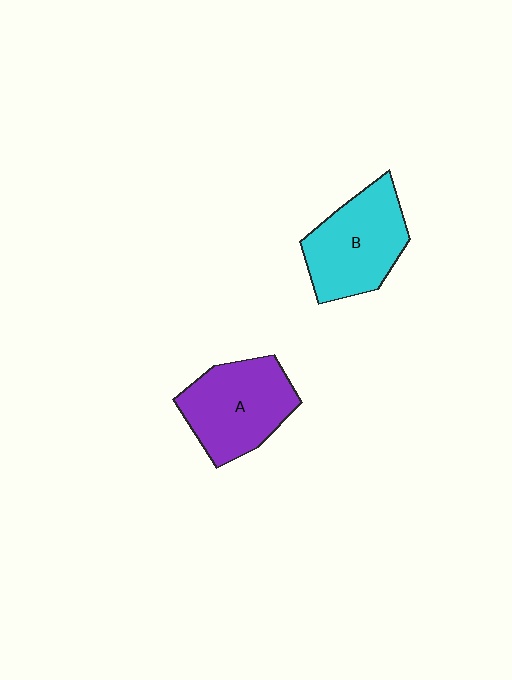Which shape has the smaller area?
Shape A (purple).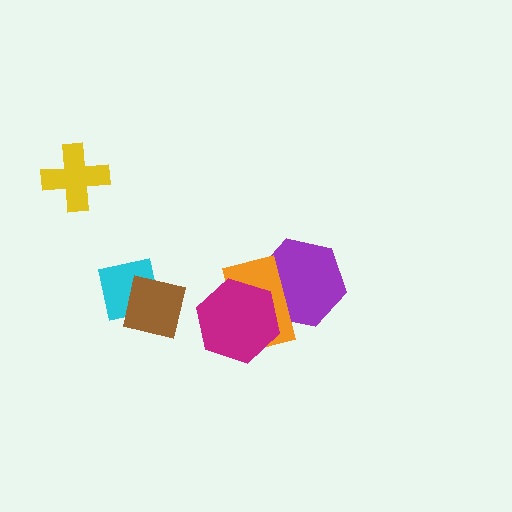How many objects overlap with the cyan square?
1 object overlaps with the cyan square.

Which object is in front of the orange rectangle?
The magenta hexagon is in front of the orange rectangle.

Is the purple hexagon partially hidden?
Yes, it is partially covered by another shape.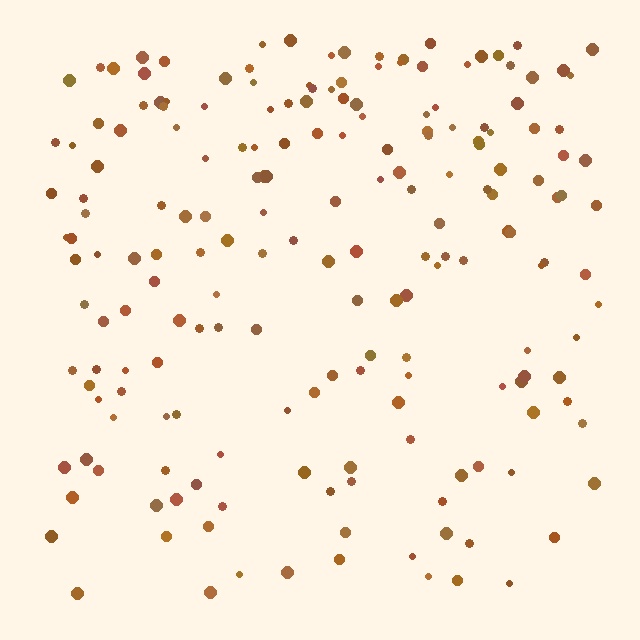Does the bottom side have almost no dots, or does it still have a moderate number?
Still a moderate number, just noticeably fewer than the top.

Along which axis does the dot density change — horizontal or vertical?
Vertical.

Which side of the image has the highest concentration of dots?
The top.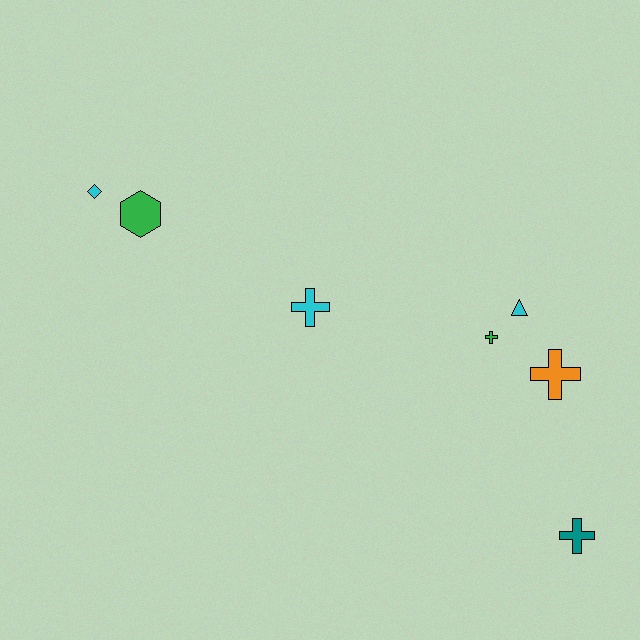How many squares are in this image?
There are no squares.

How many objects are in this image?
There are 7 objects.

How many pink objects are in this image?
There are no pink objects.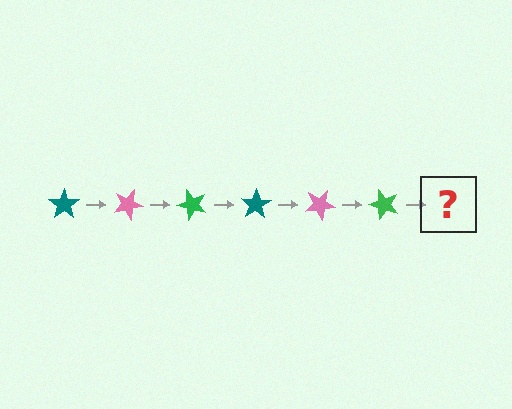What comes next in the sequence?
The next element should be a teal star, rotated 150 degrees from the start.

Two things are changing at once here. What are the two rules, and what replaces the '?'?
The two rules are that it rotates 25 degrees each step and the color cycles through teal, pink, and green. The '?' should be a teal star, rotated 150 degrees from the start.